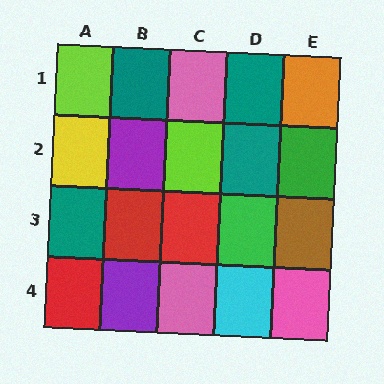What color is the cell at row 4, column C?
Pink.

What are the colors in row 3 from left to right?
Teal, red, red, green, brown.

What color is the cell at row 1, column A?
Lime.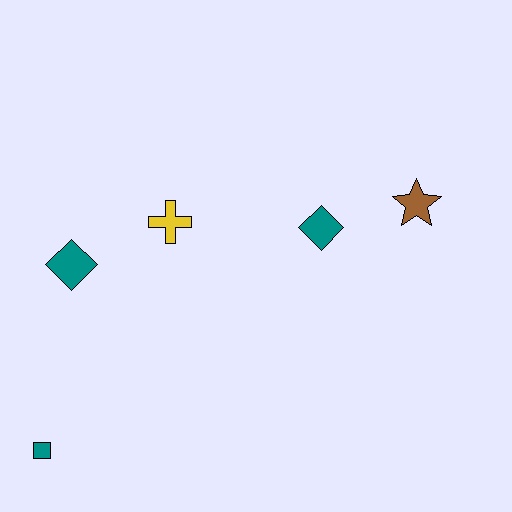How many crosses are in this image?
There is 1 cross.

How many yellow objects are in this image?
There is 1 yellow object.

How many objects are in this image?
There are 5 objects.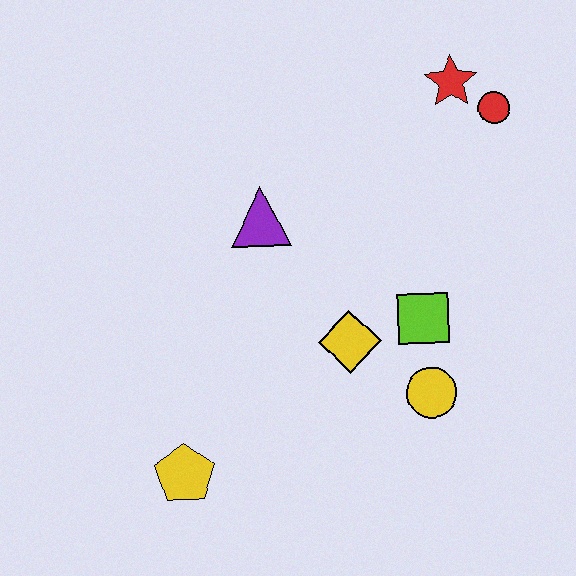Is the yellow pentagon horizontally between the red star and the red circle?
No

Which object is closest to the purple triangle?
The yellow diamond is closest to the purple triangle.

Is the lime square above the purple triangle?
No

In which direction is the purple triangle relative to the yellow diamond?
The purple triangle is above the yellow diamond.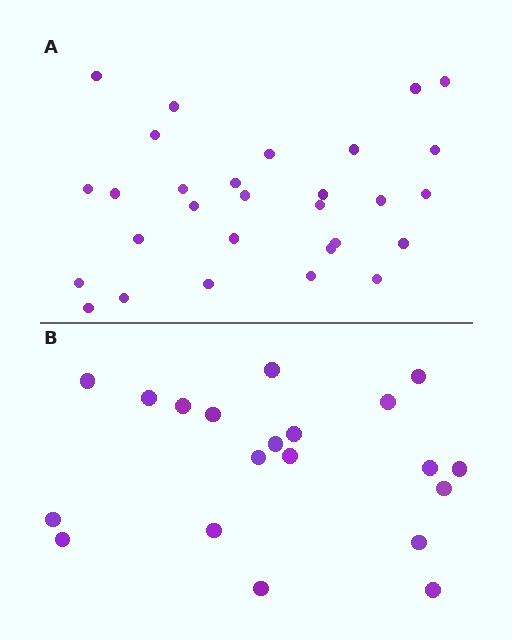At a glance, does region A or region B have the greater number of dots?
Region A (the top region) has more dots.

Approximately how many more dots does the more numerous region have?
Region A has roughly 8 or so more dots than region B.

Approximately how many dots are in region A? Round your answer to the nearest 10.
About 30 dots. (The exact count is 29, which rounds to 30.)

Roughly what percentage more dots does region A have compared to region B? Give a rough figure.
About 45% more.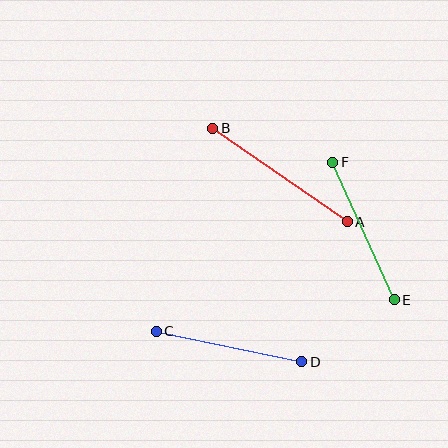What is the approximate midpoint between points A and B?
The midpoint is at approximately (280, 175) pixels.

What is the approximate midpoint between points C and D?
The midpoint is at approximately (229, 346) pixels.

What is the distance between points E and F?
The distance is approximately 150 pixels.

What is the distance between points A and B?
The distance is approximately 164 pixels.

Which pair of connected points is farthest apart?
Points A and B are farthest apart.